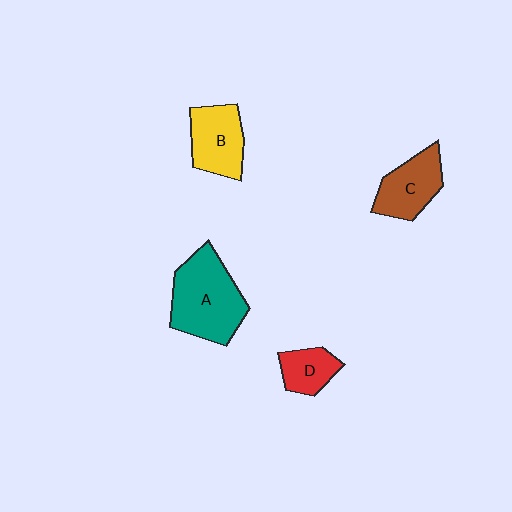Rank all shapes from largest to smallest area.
From largest to smallest: A (teal), B (yellow), C (brown), D (red).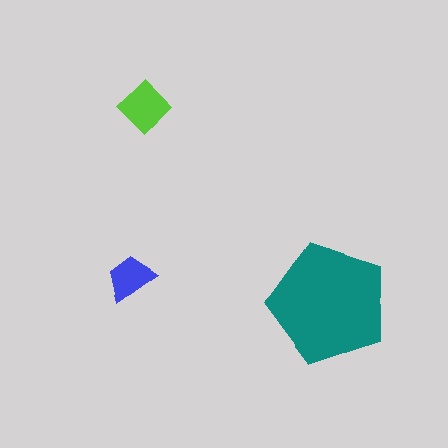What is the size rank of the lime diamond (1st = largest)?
2nd.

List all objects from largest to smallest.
The teal pentagon, the lime diamond, the blue trapezoid.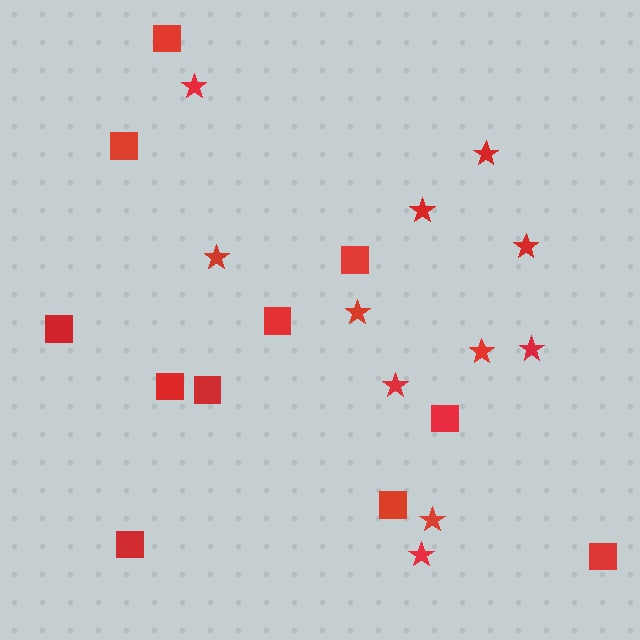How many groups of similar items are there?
There are 2 groups: one group of squares (11) and one group of stars (11).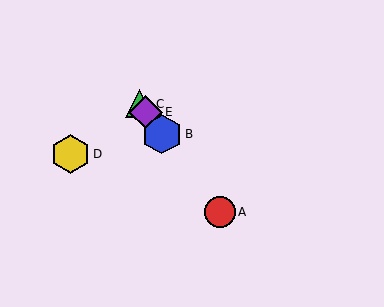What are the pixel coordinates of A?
Object A is at (220, 212).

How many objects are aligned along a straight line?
4 objects (A, B, C, E) are aligned along a straight line.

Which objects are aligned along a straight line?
Objects A, B, C, E are aligned along a straight line.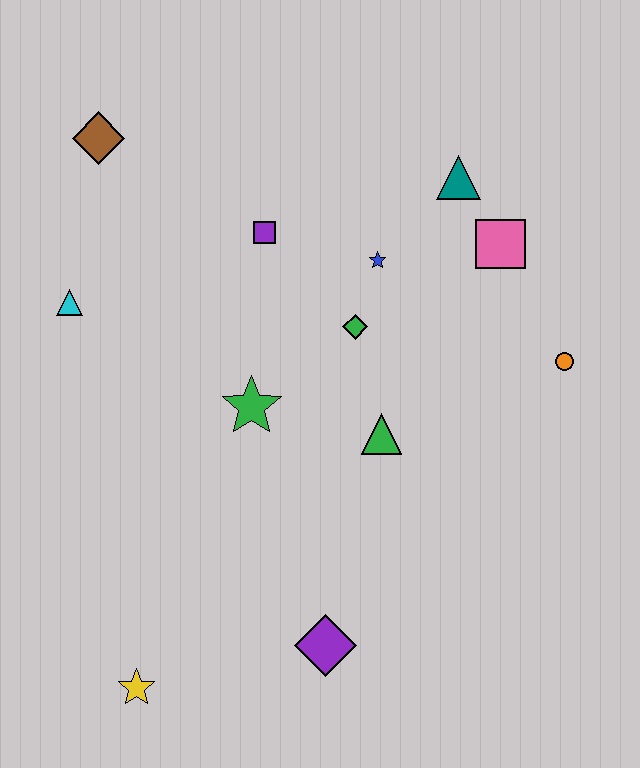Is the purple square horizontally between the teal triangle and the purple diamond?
No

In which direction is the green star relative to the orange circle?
The green star is to the left of the orange circle.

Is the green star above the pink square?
No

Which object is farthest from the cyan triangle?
The orange circle is farthest from the cyan triangle.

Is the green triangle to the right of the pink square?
No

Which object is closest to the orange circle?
The pink square is closest to the orange circle.